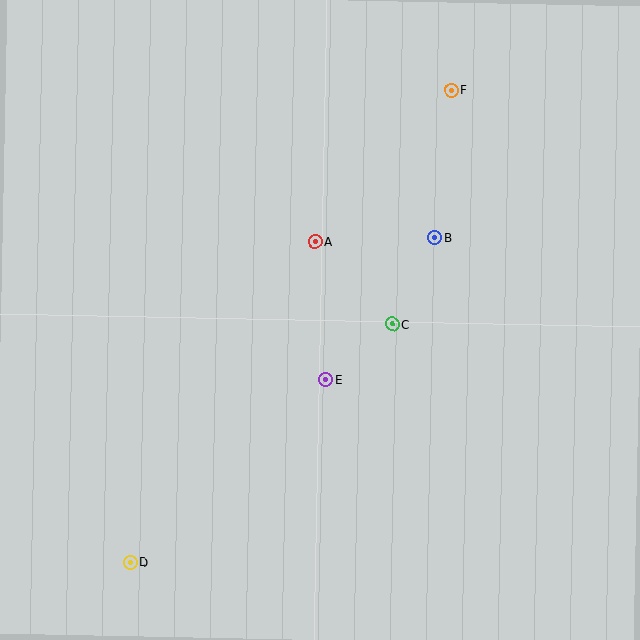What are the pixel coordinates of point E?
Point E is at (325, 380).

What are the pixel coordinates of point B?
Point B is at (435, 238).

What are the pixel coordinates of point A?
Point A is at (315, 242).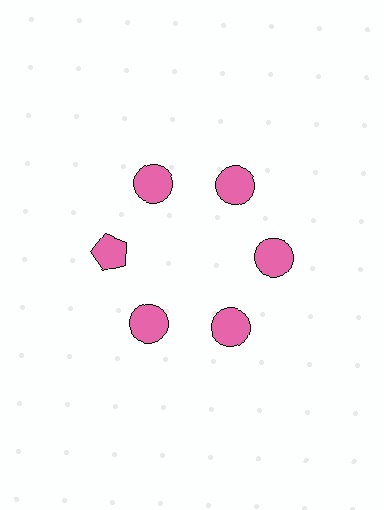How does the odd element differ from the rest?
It has a different shape: pentagon instead of circle.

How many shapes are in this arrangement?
There are 6 shapes arranged in a ring pattern.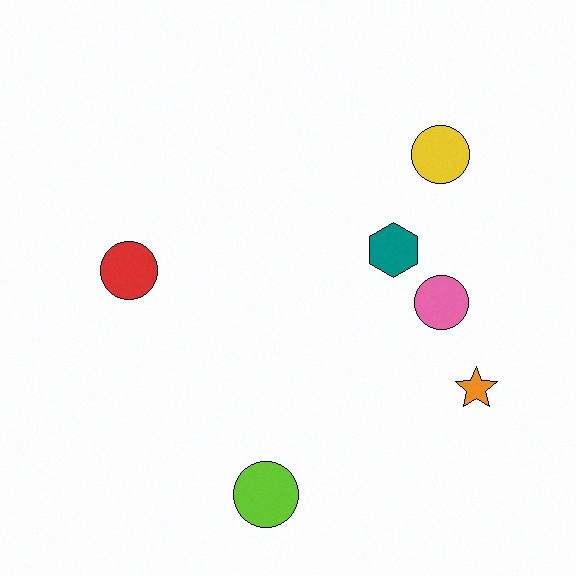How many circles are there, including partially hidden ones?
There are 4 circles.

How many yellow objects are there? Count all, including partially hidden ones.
There is 1 yellow object.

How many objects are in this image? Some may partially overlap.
There are 6 objects.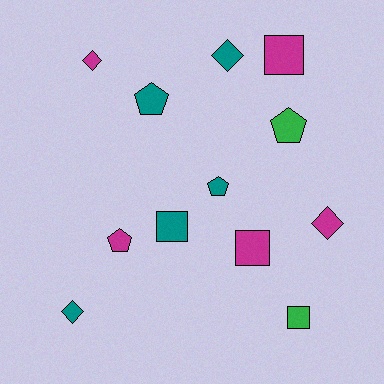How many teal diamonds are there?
There are 2 teal diamonds.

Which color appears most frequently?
Teal, with 5 objects.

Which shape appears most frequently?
Diamond, with 4 objects.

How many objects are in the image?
There are 12 objects.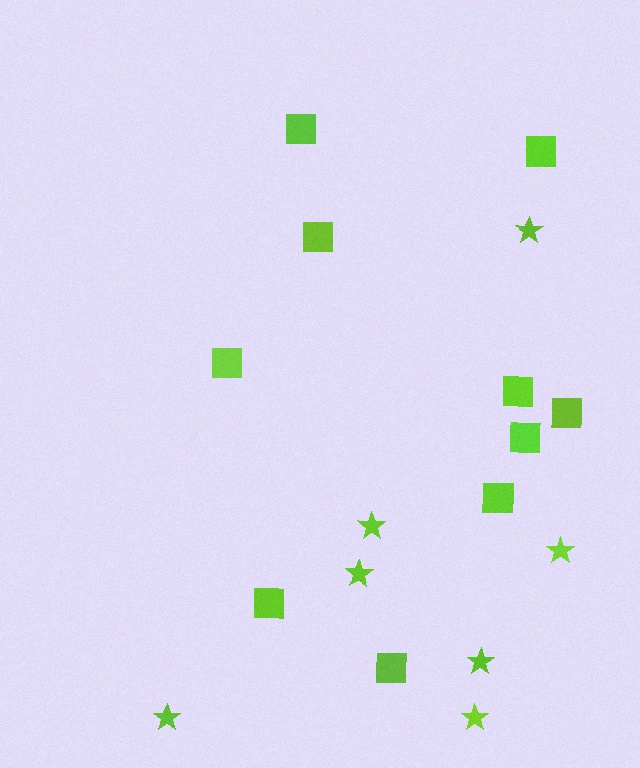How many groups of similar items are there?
There are 2 groups: one group of squares (10) and one group of stars (7).